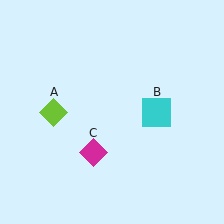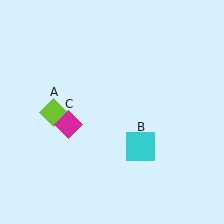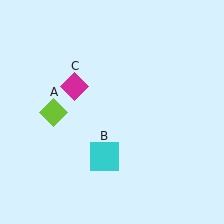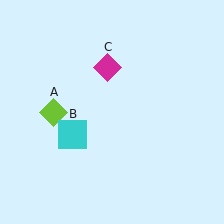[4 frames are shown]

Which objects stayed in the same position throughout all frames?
Lime diamond (object A) remained stationary.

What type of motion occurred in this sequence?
The cyan square (object B), magenta diamond (object C) rotated clockwise around the center of the scene.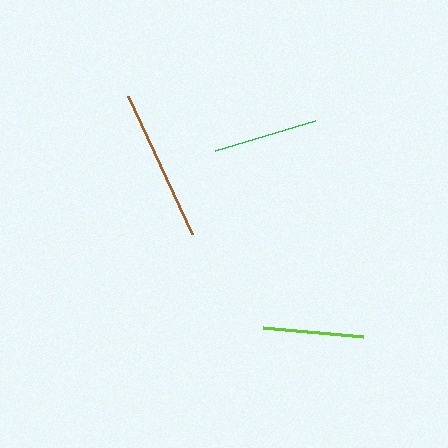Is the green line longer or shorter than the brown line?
The brown line is longer than the green line.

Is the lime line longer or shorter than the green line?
The green line is longer than the lime line.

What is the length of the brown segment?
The brown segment is approximately 152 pixels long.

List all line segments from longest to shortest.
From longest to shortest: brown, green, lime.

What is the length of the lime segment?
The lime segment is approximately 101 pixels long.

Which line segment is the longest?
The brown line is the longest at approximately 152 pixels.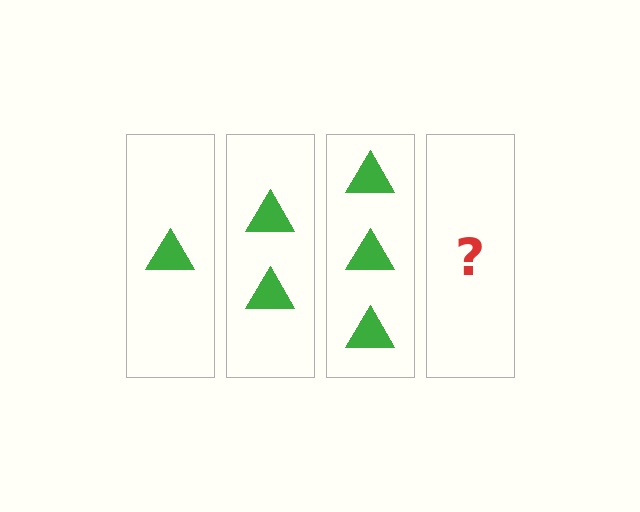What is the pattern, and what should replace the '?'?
The pattern is that each step adds one more triangle. The '?' should be 4 triangles.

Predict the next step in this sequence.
The next step is 4 triangles.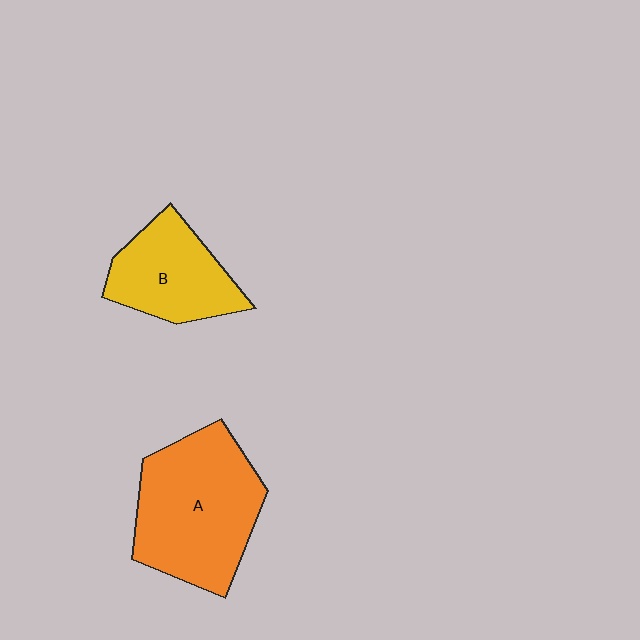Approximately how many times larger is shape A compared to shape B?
Approximately 1.6 times.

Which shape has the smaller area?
Shape B (yellow).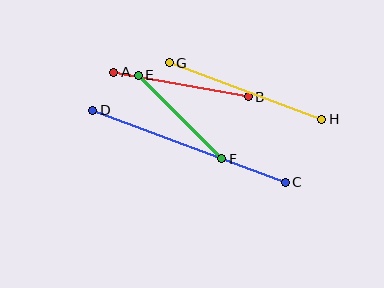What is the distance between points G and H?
The distance is approximately 163 pixels.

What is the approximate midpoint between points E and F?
The midpoint is at approximately (180, 117) pixels.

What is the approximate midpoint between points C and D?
The midpoint is at approximately (189, 146) pixels.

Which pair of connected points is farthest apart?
Points C and D are farthest apart.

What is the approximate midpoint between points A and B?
The midpoint is at approximately (181, 84) pixels.